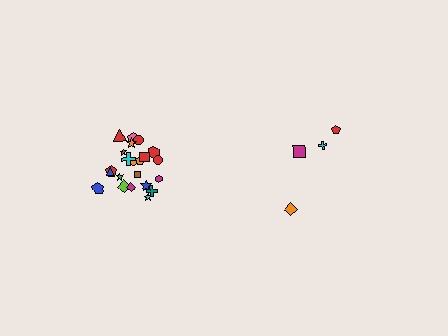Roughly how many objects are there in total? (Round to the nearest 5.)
Roughly 25 objects in total.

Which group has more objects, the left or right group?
The left group.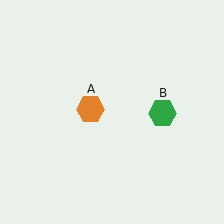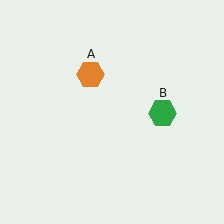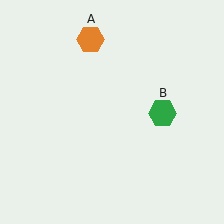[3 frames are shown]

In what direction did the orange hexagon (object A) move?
The orange hexagon (object A) moved up.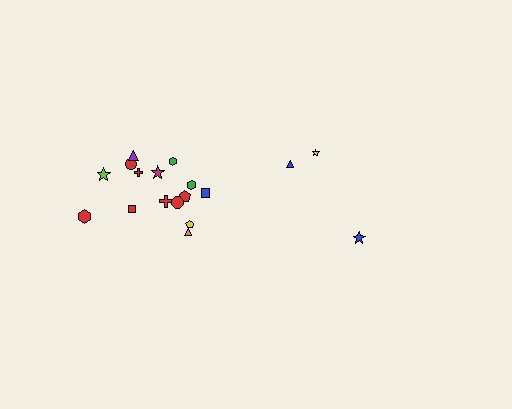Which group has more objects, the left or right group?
The left group.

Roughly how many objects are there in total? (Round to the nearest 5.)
Roughly 20 objects in total.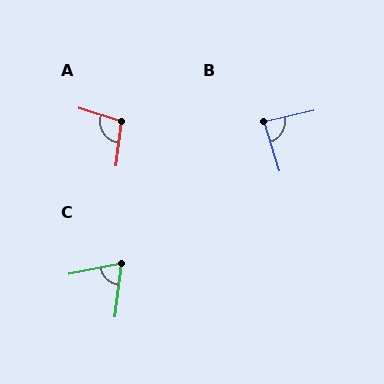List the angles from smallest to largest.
C (72°), B (85°), A (99°).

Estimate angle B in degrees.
Approximately 85 degrees.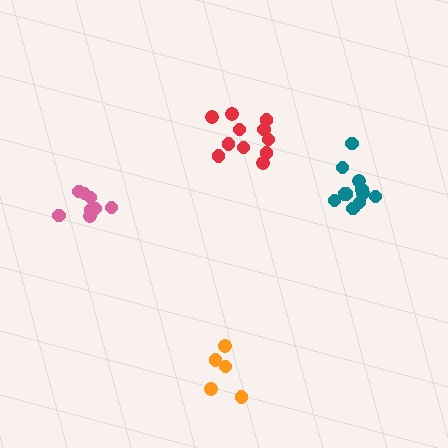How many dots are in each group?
Group 1: 5 dots, Group 2: 11 dots, Group 3: 8 dots, Group 4: 11 dots (35 total).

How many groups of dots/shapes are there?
There are 4 groups.